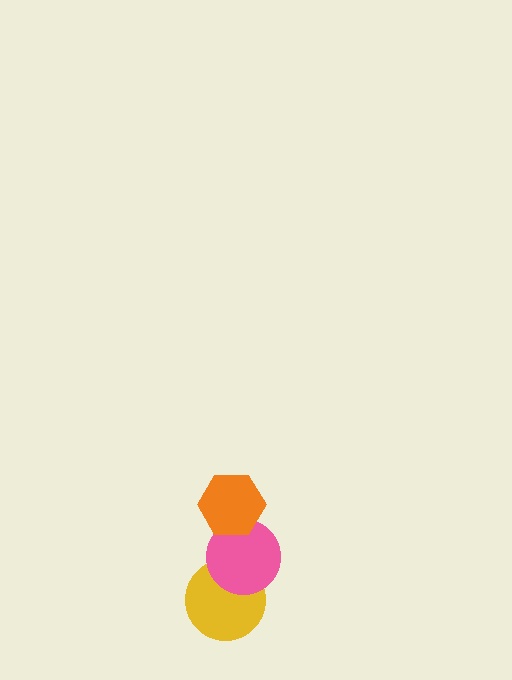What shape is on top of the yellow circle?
The pink circle is on top of the yellow circle.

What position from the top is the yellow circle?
The yellow circle is 3rd from the top.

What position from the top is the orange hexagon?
The orange hexagon is 1st from the top.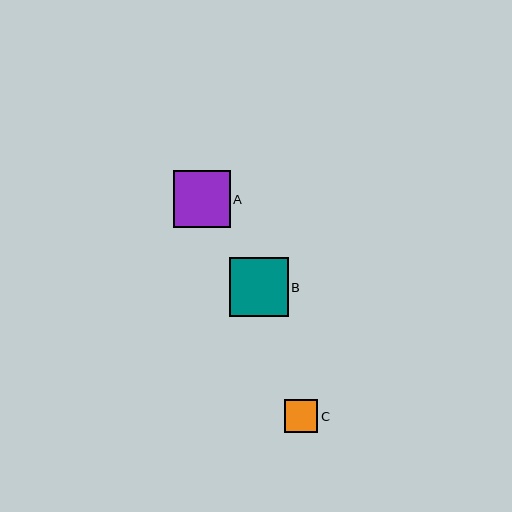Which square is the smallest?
Square C is the smallest with a size of approximately 33 pixels.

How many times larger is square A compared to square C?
Square A is approximately 1.7 times the size of square C.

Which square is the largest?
Square B is the largest with a size of approximately 59 pixels.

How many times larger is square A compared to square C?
Square A is approximately 1.7 times the size of square C.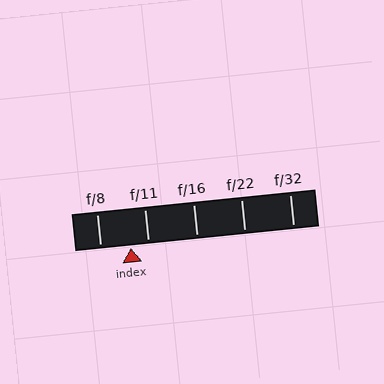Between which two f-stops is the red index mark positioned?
The index mark is between f/8 and f/11.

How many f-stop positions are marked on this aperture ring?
There are 5 f-stop positions marked.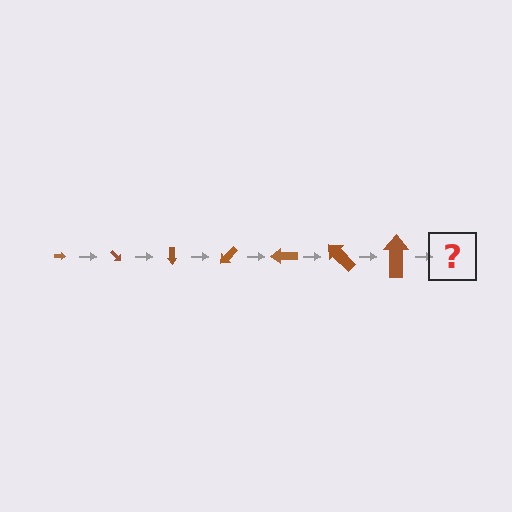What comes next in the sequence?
The next element should be an arrow, larger than the previous one and rotated 315 degrees from the start.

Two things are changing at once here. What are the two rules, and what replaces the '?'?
The two rules are that the arrow grows larger each step and it rotates 45 degrees each step. The '?' should be an arrow, larger than the previous one and rotated 315 degrees from the start.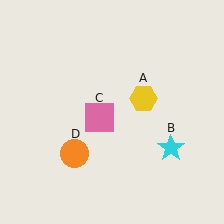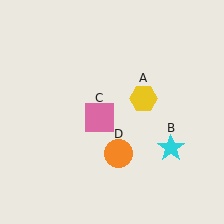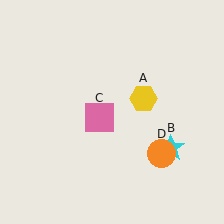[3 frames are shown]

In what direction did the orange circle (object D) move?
The orange circle (object D) moved right.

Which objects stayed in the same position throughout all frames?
Yellow hexagon (object A) and cyan star (object B) and pink square (object C) remained stationary.